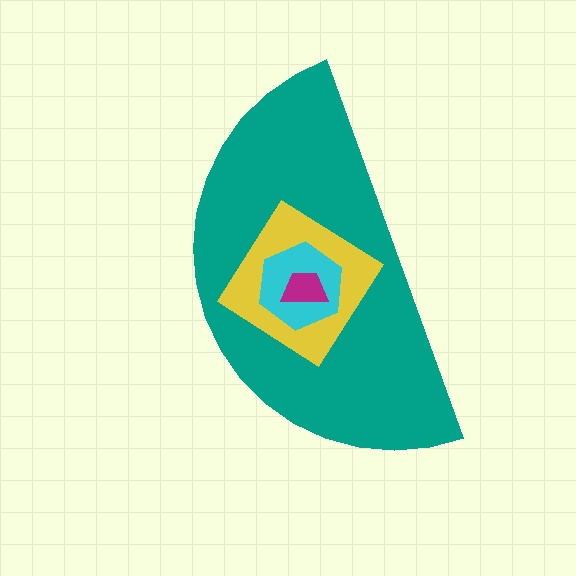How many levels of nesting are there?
4.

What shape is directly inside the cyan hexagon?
The magenta trapezoid.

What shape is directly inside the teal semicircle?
The yellow diamond.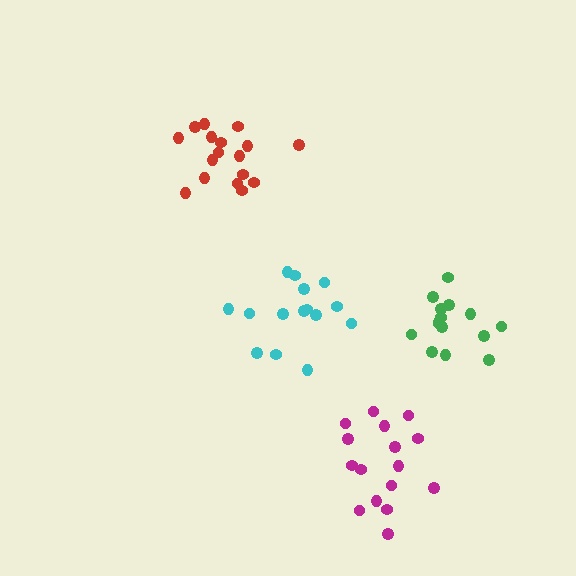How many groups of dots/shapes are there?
There are 4 groups.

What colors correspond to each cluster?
The clusters are colored: green, magenta, cyan, red.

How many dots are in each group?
Group 1: 15 dots, Group 2: 16 dots, Group 3: 15 dots, Group 4: 17 dots (63 total).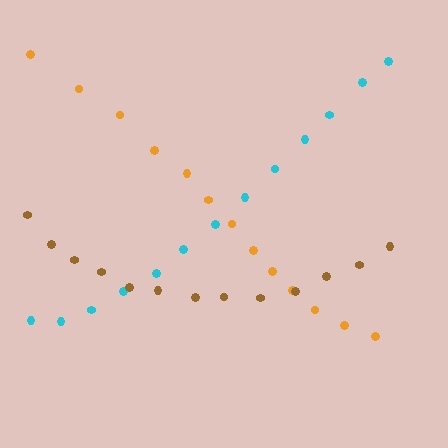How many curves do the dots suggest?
There are 3 distinct paths.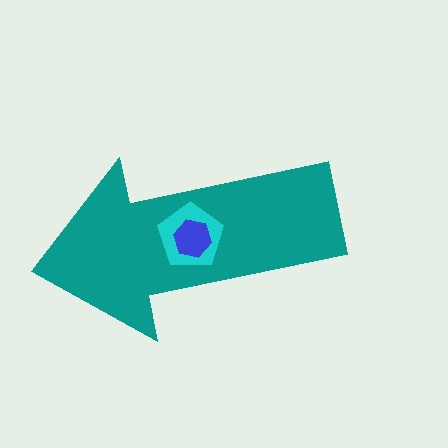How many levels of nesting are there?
3.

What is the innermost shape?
The blue hexagon.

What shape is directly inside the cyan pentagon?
The blue hexagon.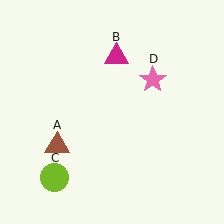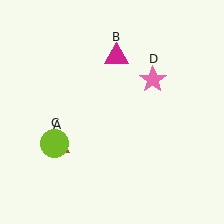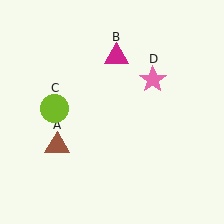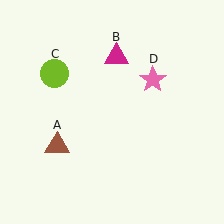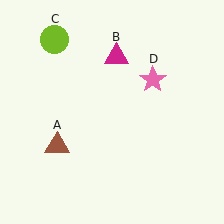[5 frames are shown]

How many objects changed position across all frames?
1 object changed position: lime circle (object C).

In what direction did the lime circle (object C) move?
The lime circle (object C) moved up.